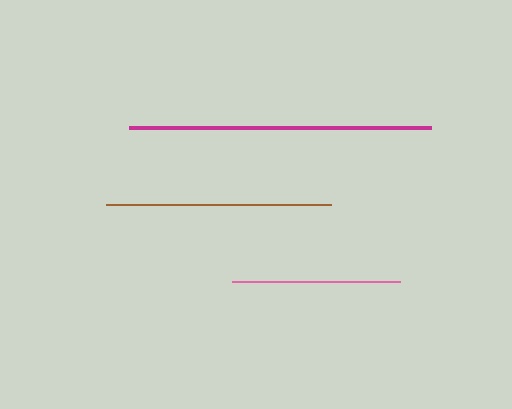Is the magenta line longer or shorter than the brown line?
The magenta line is longer than the brown line.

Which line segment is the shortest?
The pink line is the shortest at approximately 169 pixels.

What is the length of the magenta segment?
The magenta segment is approximately 303 pixels long.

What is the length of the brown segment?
The brown segment is approximately 225 pixels long.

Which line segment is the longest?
The magenta line is the longest at approximately 303 pixels.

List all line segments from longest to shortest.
From longest to shortest: magenta, brown, pink.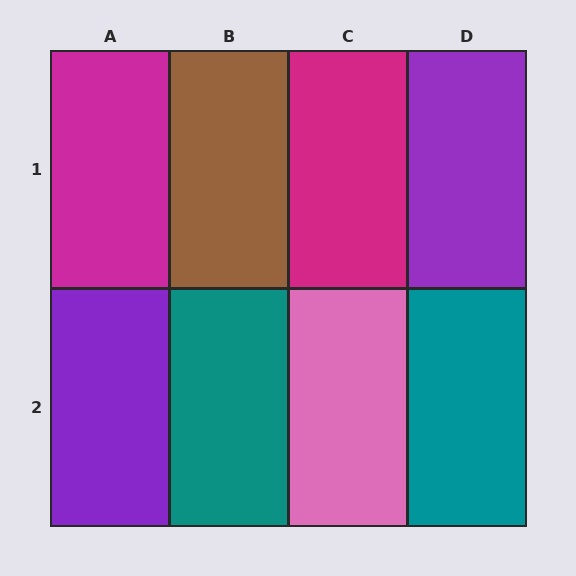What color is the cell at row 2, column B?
Teal.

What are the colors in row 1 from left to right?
Magenta, brown, magenta, purple.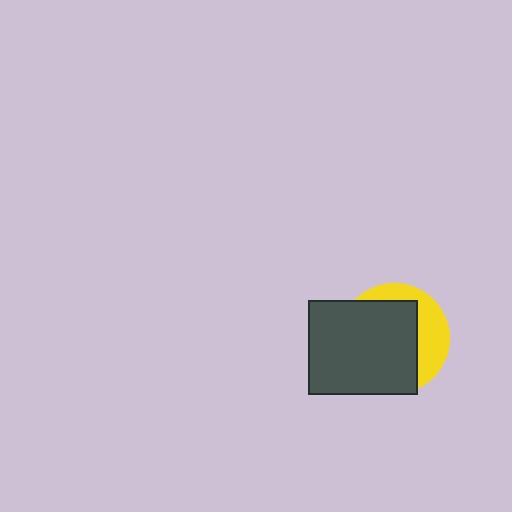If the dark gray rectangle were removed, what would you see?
You would see the complete yellow circle.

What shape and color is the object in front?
The object in front is a dark gray rectangle.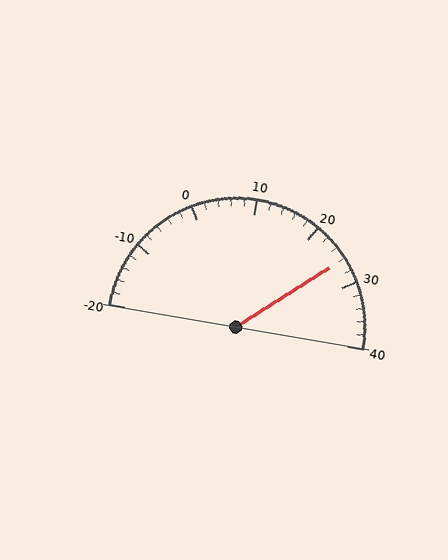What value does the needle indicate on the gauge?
The needle indicates approximately 26.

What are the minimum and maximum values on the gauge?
The gauge ranges from -20 to 40.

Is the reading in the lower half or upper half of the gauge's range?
The reading is in the upper half of the range (-20 to 40).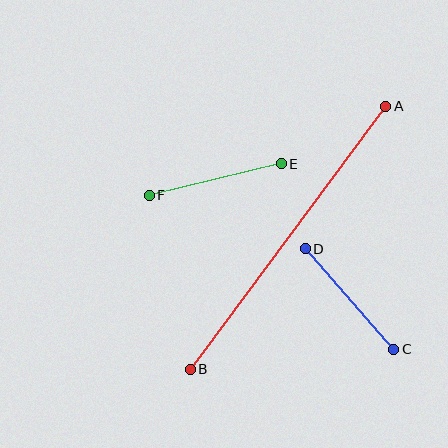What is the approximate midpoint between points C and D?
The midpoint is at approximately (350, 299) pixels.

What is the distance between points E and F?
The distance is approximately 136 pixels.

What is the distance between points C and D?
The distance is approximately 134 pixels.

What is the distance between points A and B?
The distance is approximately 328 pixels.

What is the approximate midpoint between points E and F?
The midpoint is at approximately (215, 180) pixels.